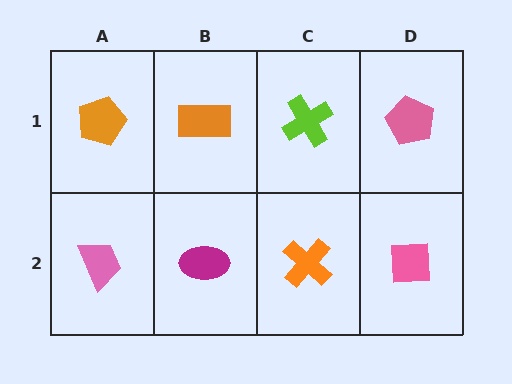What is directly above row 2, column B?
An orange rectangle.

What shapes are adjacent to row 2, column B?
An orange rectangle (row 1, column B), a pink trapezoid (row 2, column A), an orange cross (row 2, column C).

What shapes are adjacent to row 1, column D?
A pink square (row 2, column D), a lime cross (row 1, column C).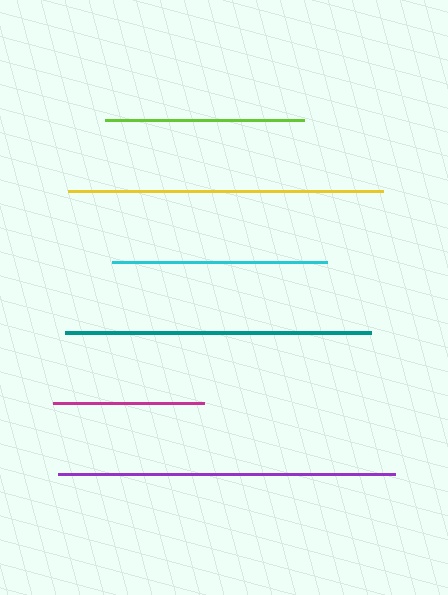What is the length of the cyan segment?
The cyan segment is approximately 215 pixels long.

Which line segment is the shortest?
The magenta line is the shortest at approximately 151 pixels.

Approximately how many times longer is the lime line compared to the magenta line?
The lime line is approximately 1.3 times the length of the magenta line.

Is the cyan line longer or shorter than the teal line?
The teal line is longer than the cyan line.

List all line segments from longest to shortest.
From longest to shortest: purple, yellow, teal, cyan, lime, magenta.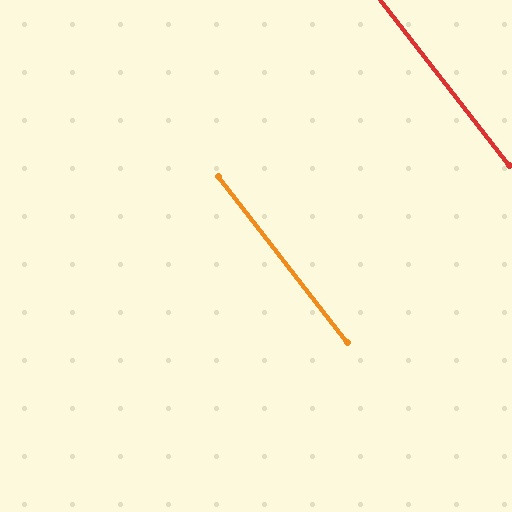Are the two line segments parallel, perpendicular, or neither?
Parallel — their directions differ by only 0.1°.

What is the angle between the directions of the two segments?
Approximately 0 degrees.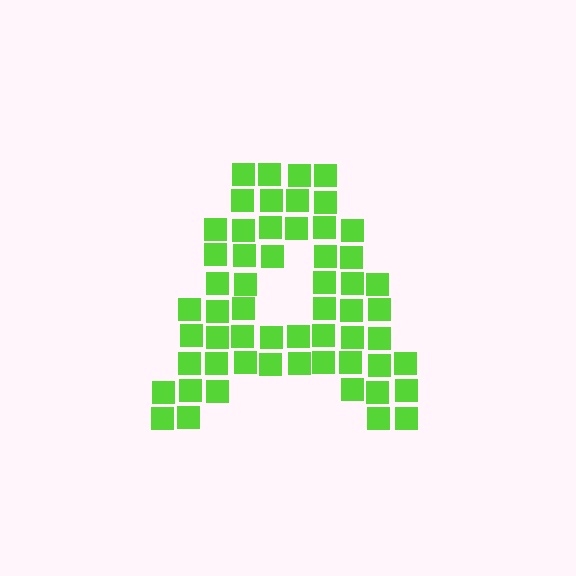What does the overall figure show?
The overall figure shows the letter A.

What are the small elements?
The small elements are squares.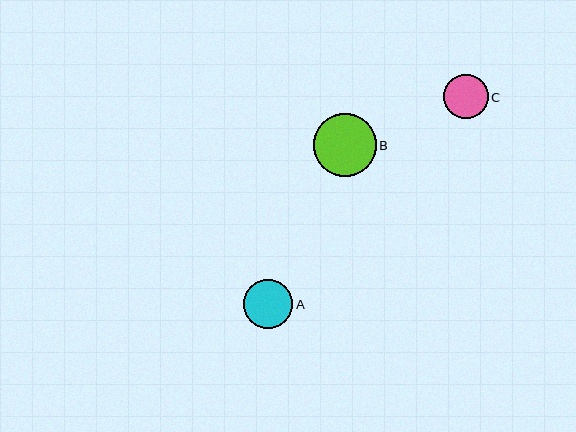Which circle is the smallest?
Circle C is the smallest with a size of approximately 45 pixels.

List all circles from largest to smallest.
From largest to smallest: B, A, C.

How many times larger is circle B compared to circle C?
Circle B is approximately 1.4 times the size of circle C.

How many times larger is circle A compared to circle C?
Circle A is approximately 1.1 times the size of circle C.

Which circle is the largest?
Circle B is the largest with a size of approximately 63 pixels.